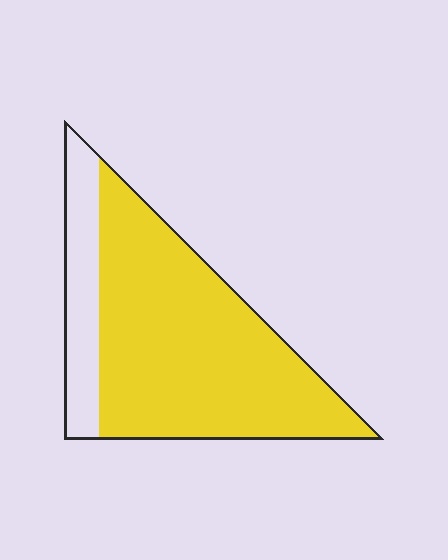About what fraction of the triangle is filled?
About four fifths (4/5).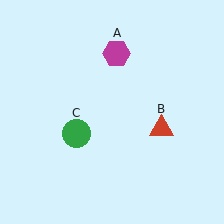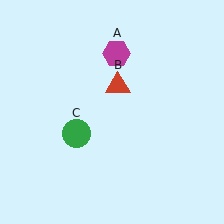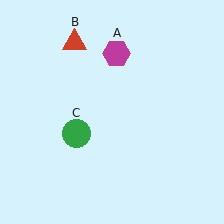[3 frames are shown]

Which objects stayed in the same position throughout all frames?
Magenta hexagon (object A) and green circle (object C) remained stationary.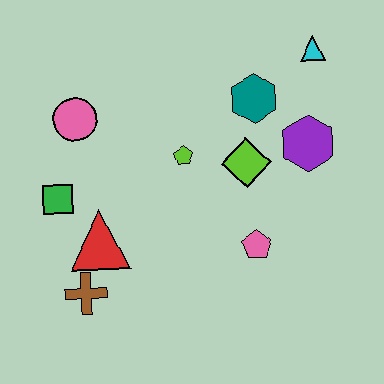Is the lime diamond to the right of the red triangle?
Yes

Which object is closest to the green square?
The red triangle is closest to the green square.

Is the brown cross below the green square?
Yes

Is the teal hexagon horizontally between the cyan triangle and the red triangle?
Yes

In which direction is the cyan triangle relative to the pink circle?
The cyan triangle is to the right of the pink circle.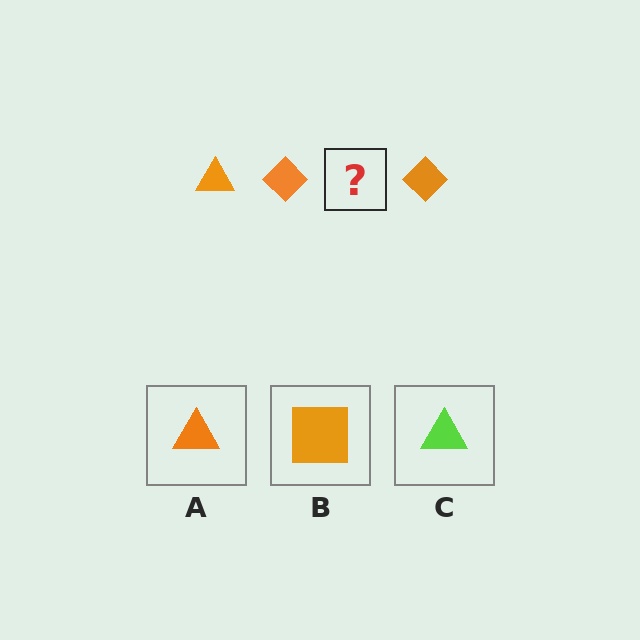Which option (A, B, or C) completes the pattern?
A.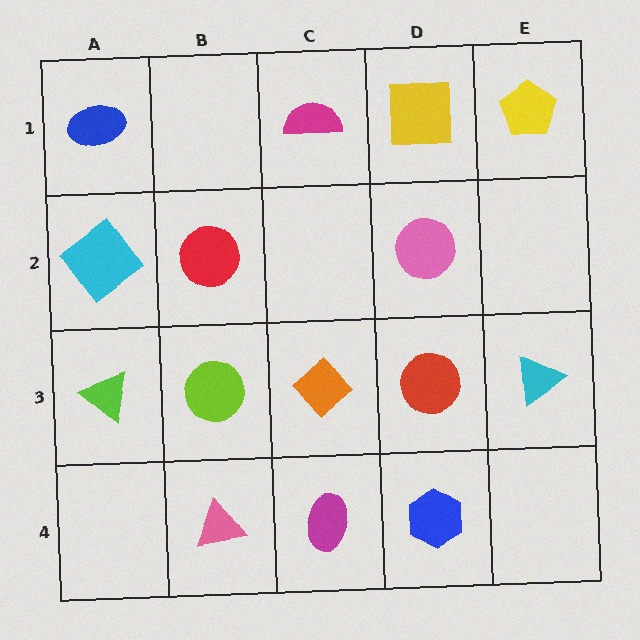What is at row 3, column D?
A red circle.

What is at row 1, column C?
A magenta semicircle.